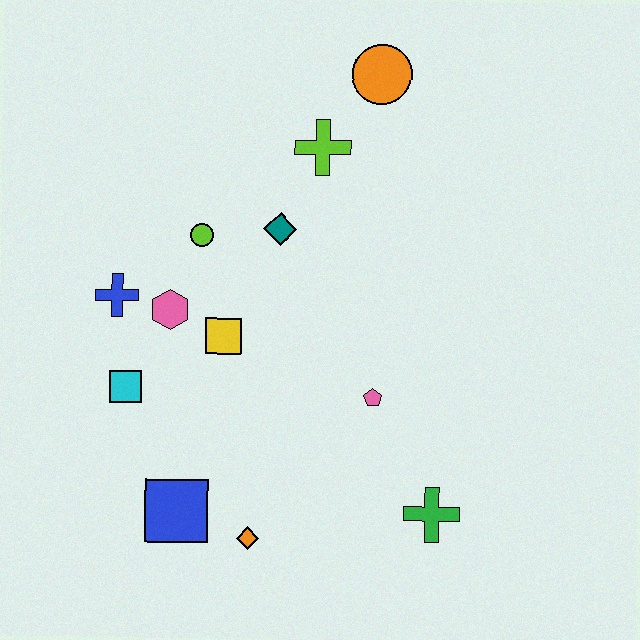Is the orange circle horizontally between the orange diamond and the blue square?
No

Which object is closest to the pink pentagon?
The green cross is closest to the pink pentagon.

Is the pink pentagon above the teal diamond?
No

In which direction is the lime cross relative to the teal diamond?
The lime cross is above the teal diamond.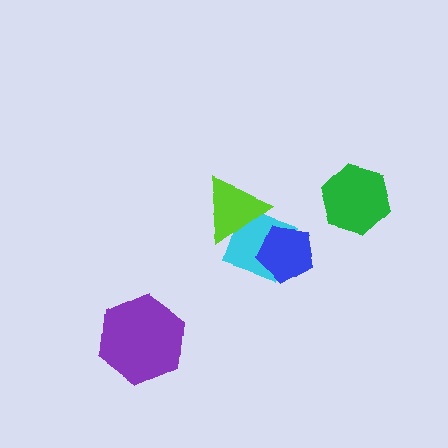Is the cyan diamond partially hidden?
Yes, it is partially covered by another shape.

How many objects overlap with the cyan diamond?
2 objects overlap with the cyan diamond.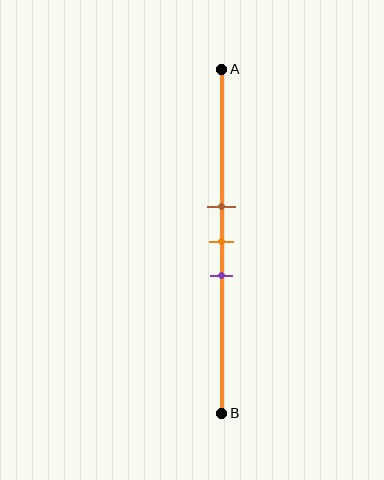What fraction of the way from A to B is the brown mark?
The brown mark is approximately 40% (0.4) of the way from A to B.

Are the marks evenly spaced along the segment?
Yes, the marks are approximately evenly spaced.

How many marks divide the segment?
There are 3 marks dividing the segment.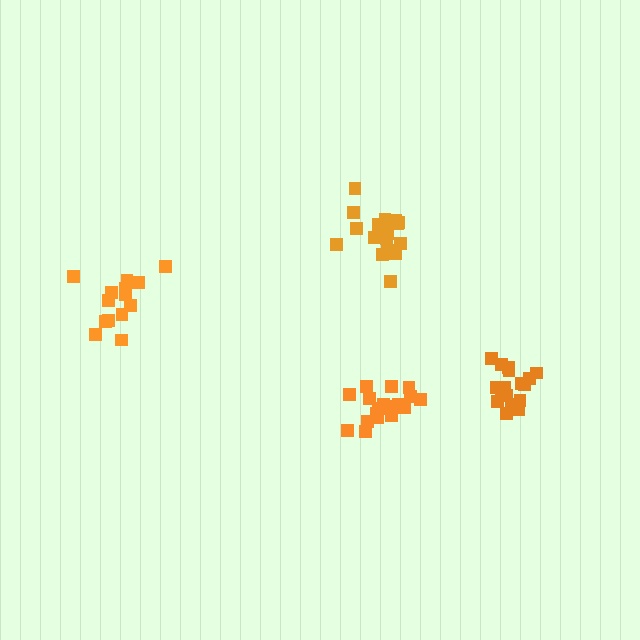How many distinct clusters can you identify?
There are 4 distinct clusters.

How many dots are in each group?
Group 1: 15 dots, Group 2: 18 dots, Group 3: 18 dots, Group 4: 17 dots (68 total).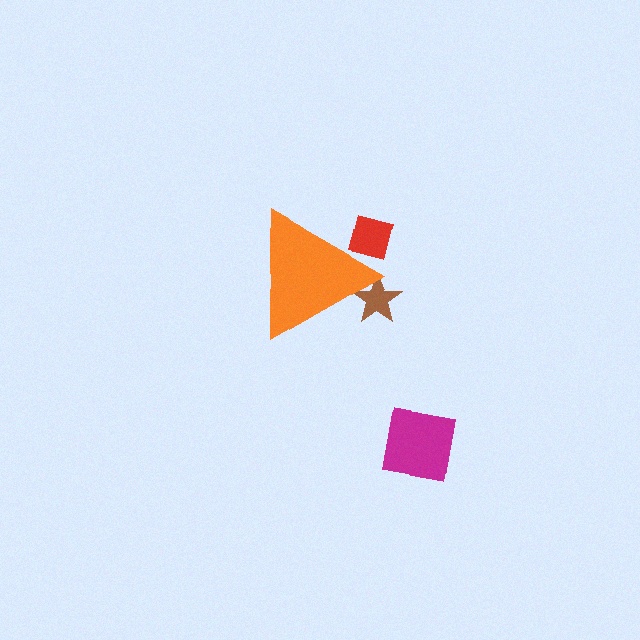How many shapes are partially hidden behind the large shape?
2 shapes are partially hidden.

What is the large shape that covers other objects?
An orange triangle.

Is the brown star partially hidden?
Yes, the brown star is partially hidden behind the orange triangle.